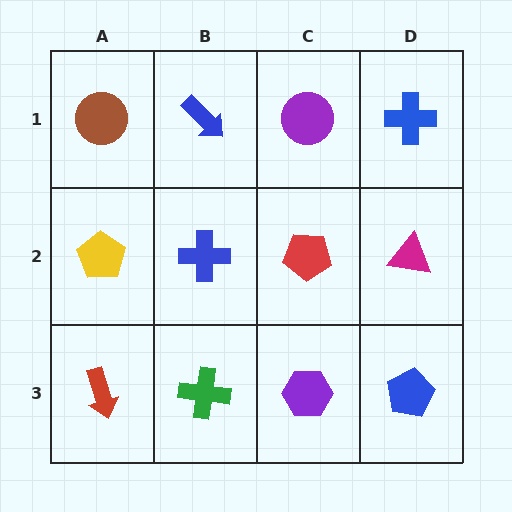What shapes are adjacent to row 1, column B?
A blue cross (row 2, column B), a brown circle (row 1, column A), a purple circle (row 1, column C).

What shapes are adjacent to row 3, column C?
A red pentagon (row 2, column C), a green cross (row 3, column B), a blue pentagon (row 3, column D).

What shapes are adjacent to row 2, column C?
A purple circle (row 1, column C), a purple hexagon (row 3, column C), a blue cross (row 2, column B), a magenta triangle (row 2, column D).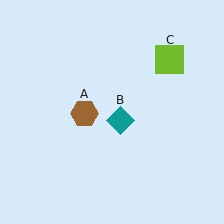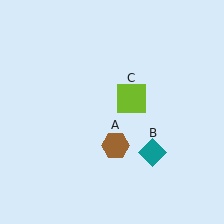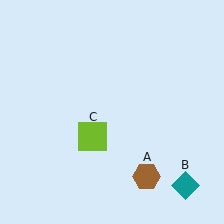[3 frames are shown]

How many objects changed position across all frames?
3 objects changed position: brown hexagon (object A), teal diamond (object B), lime square (object C).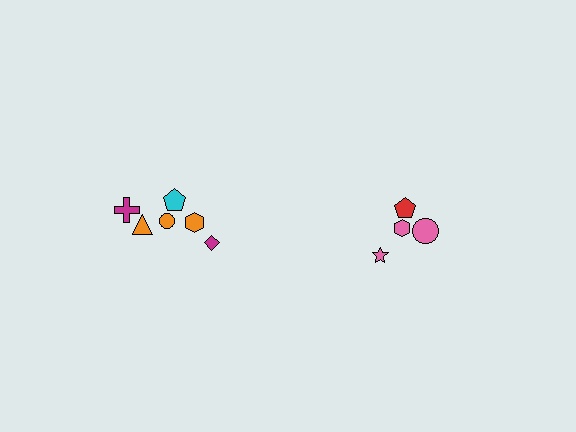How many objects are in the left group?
There are 6 objects.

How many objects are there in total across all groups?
There are 10 objects.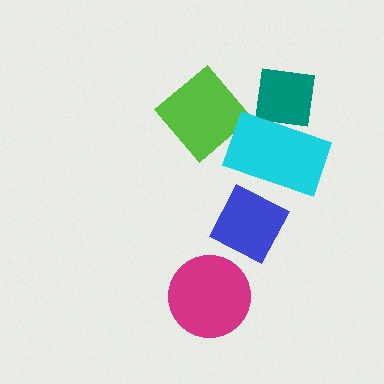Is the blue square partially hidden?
No, no other shape covers it.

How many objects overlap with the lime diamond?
0 objects overlap with the lime diamond.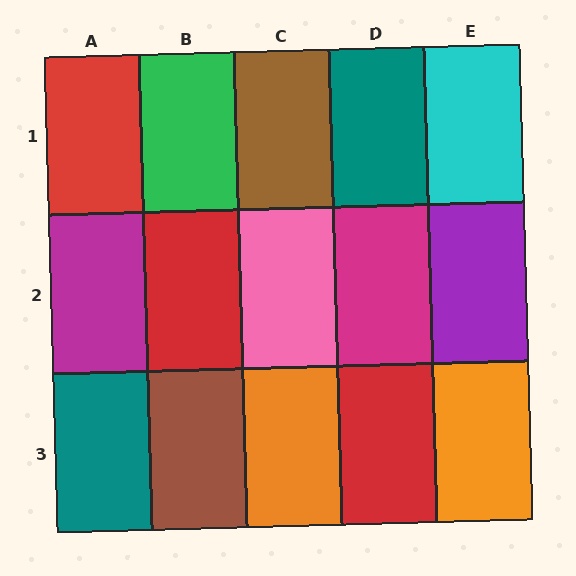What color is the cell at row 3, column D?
Red.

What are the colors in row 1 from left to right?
Red, green, brown, teal, cyan.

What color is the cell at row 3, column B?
Brown.